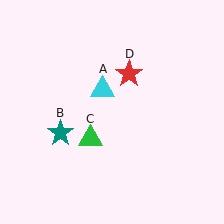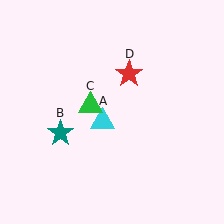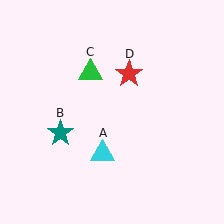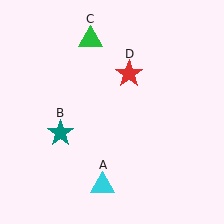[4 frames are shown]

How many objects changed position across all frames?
2 objects changed position: cyan triangle (object A), green triangle (object C).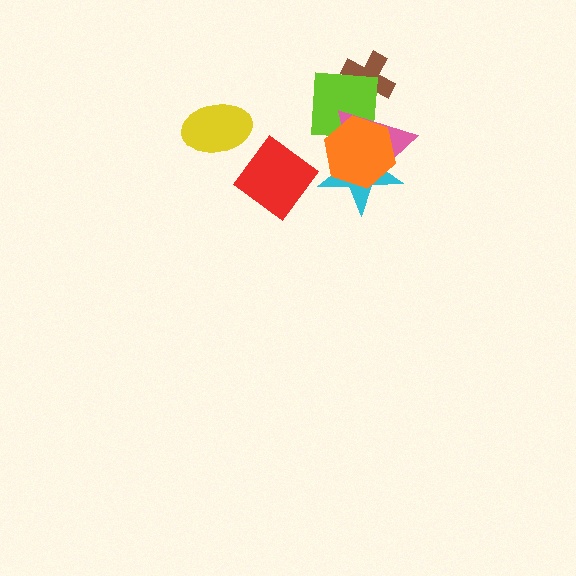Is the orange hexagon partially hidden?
No, no other shape covers it.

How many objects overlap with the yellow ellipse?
0 objects overlap with the yellow ellipse.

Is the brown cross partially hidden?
Yes, it is partially covered by another shape.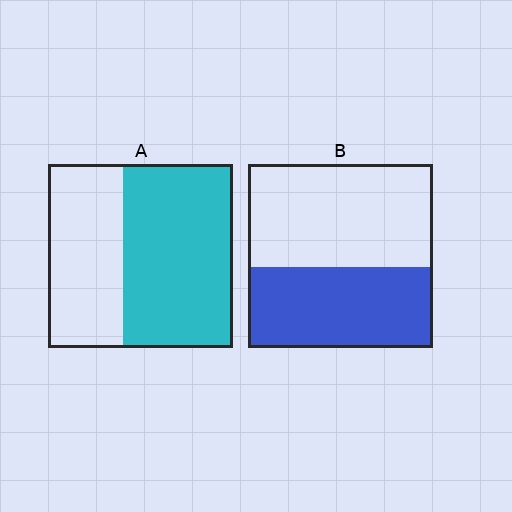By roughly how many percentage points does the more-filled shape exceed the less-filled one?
By roughly 15 percentage points (A over B).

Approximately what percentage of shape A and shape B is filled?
A is approximately 60% and B is approximately 45%.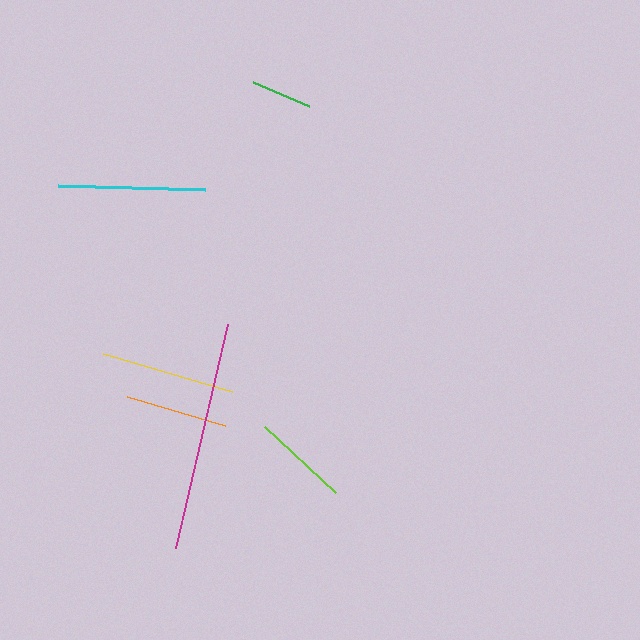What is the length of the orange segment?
The orange segment is approximately 102 pixels long.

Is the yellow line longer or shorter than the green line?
The yellow line is longer than the green line.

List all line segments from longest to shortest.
From longest to shortest: magenta, cyan, yellow, orange, lime, green.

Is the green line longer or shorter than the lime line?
The lime line is longer than the green line.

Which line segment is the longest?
The magenta line is the longest at approximately 230 pixels.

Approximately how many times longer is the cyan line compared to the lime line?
The cyan line is approximately 1.5 times the length of the lime line.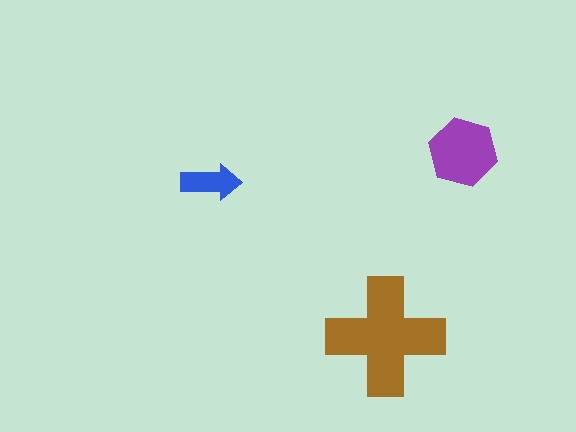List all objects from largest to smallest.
The brown cross, the purple hexagon, the blue arrow.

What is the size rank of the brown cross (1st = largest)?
1st.